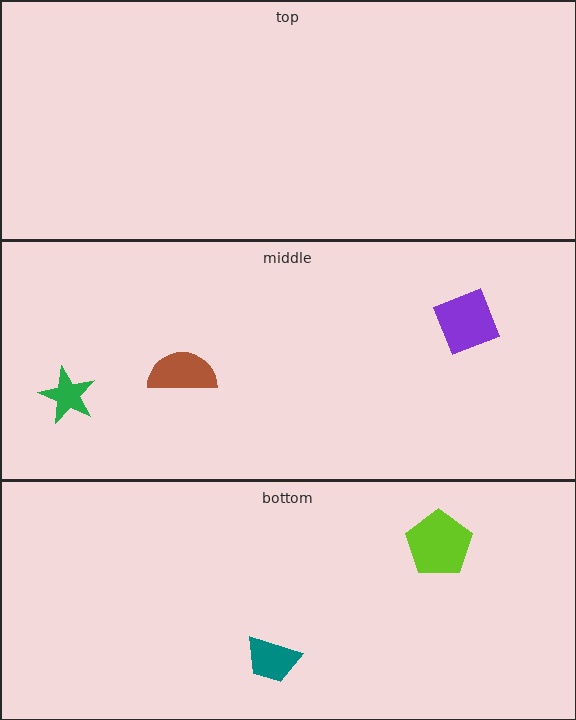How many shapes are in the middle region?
3.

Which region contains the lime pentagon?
The bottom region.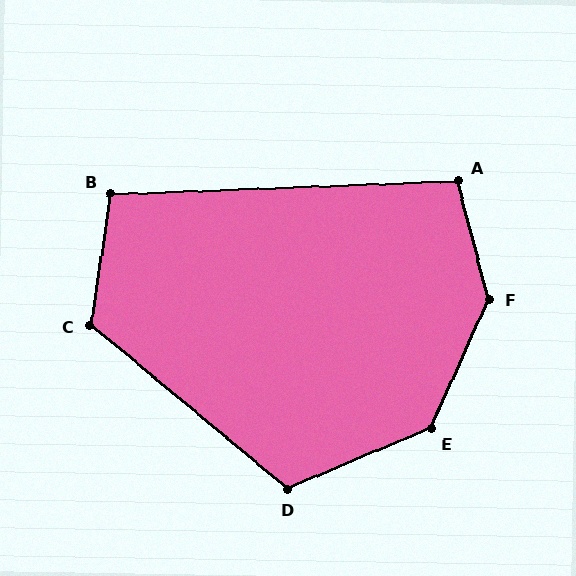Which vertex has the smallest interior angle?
B, at approximately 101 degrees.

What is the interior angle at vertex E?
Approximately 137 degrees (obtuse).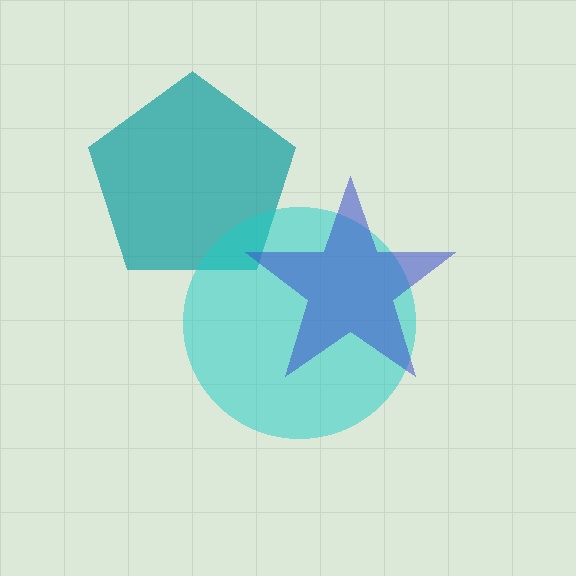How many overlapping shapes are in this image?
There are 3 overlapping shapes in the image.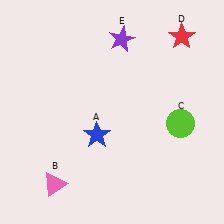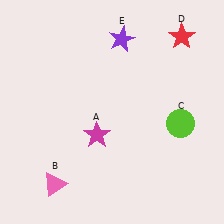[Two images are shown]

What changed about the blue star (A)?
In Image 1, A is blue. In Image 2, it changed to magenta.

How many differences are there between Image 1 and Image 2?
There is 1 difference between the two images.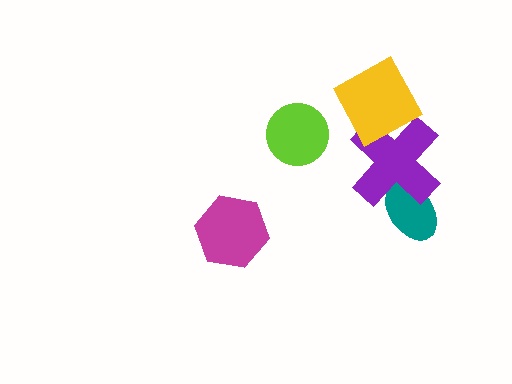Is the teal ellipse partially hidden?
Yes, it is partially covered by another shape.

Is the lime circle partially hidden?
No, no other shape covers it.